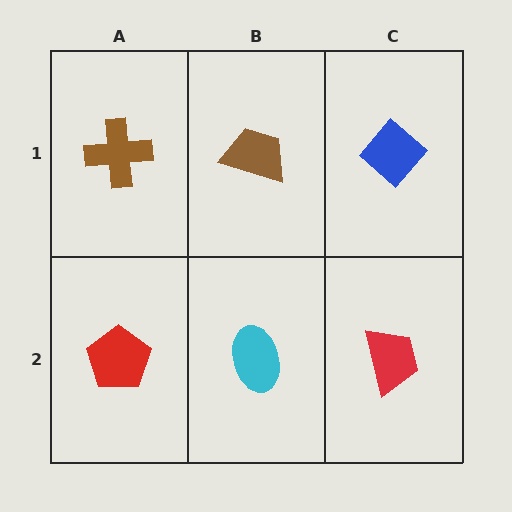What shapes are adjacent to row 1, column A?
A red pentagon (row 2, column A), a brown trapezoid (row 1, column B).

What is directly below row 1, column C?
A red trapezoid.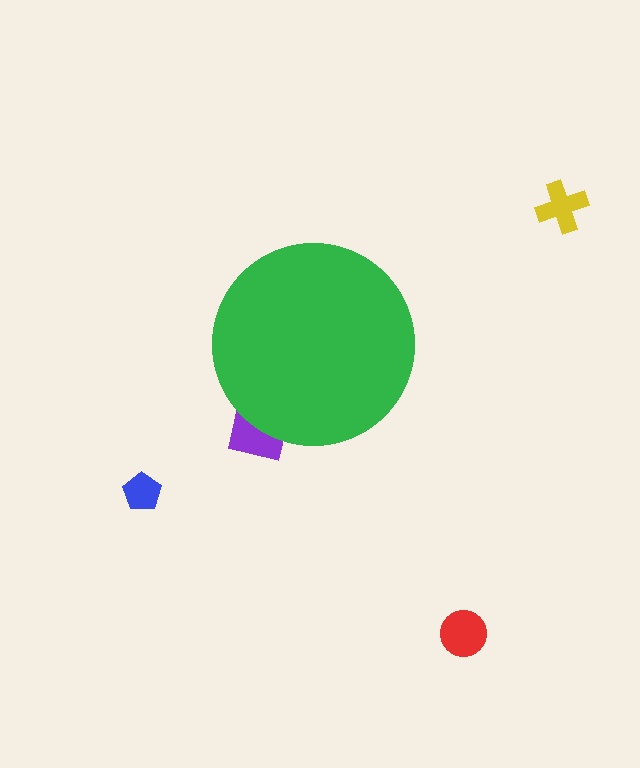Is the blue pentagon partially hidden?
No, the blue pentagon is fully visible.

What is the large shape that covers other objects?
A green circle.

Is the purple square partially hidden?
Yes, the purple square is partially hidden behind the green circle.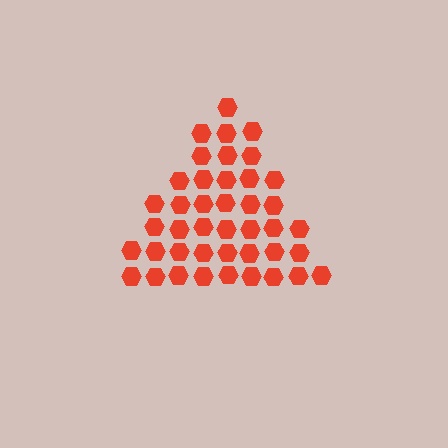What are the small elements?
The small elements are hexagons.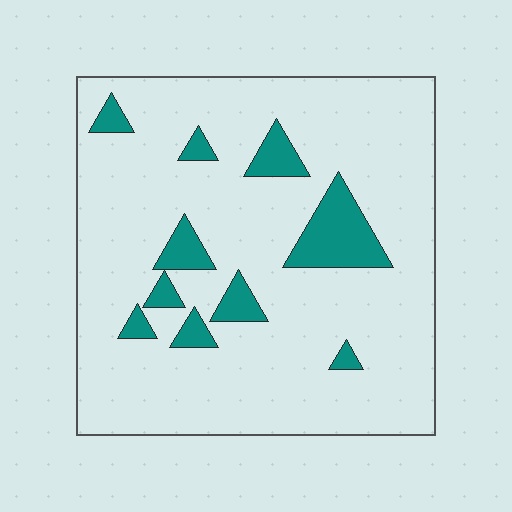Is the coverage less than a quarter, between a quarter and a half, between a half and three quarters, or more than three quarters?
Less than a quarter.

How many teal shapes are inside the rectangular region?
10.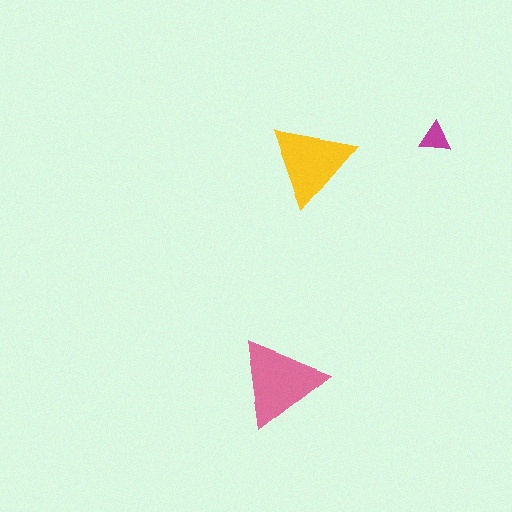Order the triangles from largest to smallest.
the pink one, the yellow one, the magenta one.